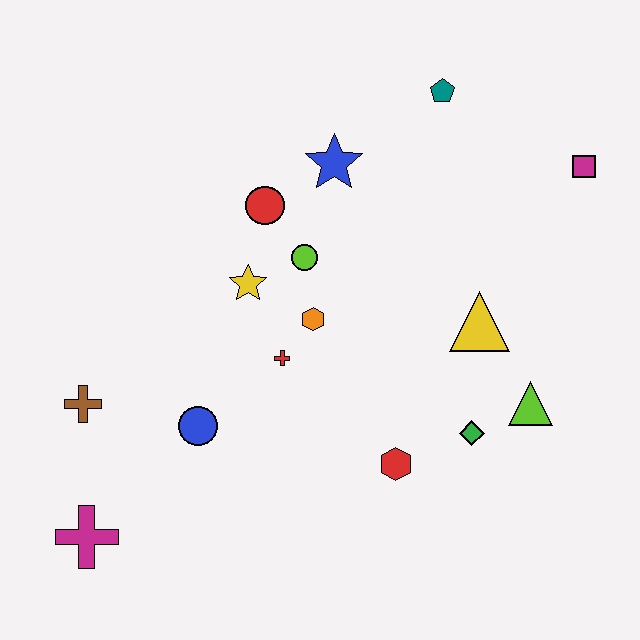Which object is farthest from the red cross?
The magenta square is farthest from the red cross.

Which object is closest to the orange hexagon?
The red cross is closest to the orange hexagon.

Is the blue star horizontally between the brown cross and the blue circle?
No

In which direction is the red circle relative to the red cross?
The red circle is above the red cross.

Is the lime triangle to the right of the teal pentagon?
Yes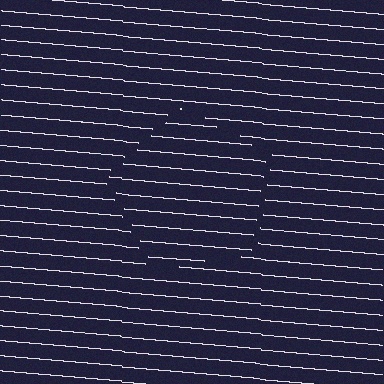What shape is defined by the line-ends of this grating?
An illusory pentagon. The interior of the shape contains the same grating, shifted by half a period — the contour is defined by the phase discontinuity where line-ends from the inner and outer gratings abut.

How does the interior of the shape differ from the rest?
The interior of the shape contains the same grating, shifted by half a period — the contour is defined by the phase discontinuity where line-ends from the inner and outer gratings abut.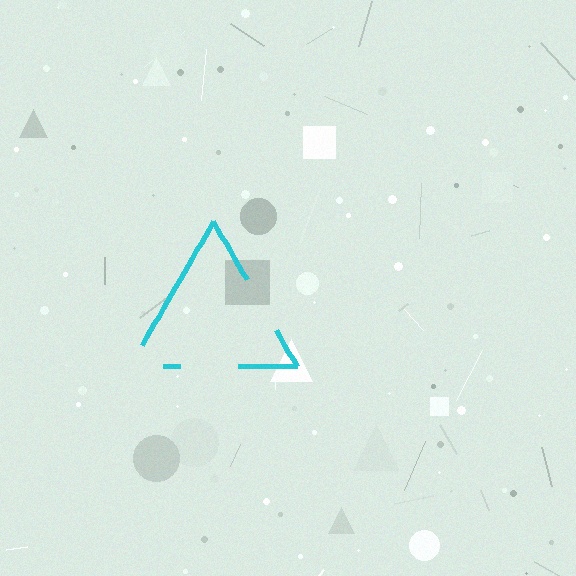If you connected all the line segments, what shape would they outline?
They would outline a triangle.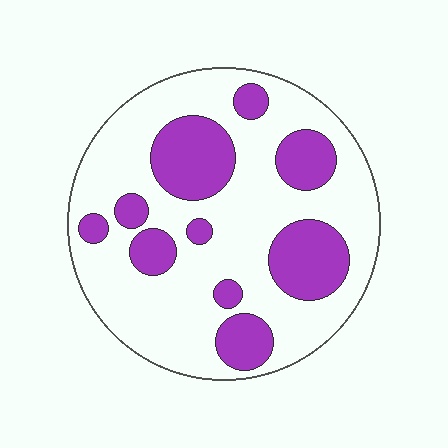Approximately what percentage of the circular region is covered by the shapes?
Approximately 30%.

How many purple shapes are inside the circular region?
10.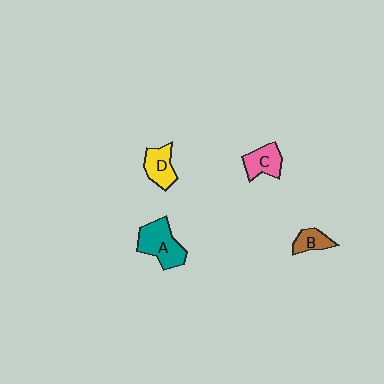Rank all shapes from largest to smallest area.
From largest to smallest: A (teal), C (pink), D (yellow), B (brown).